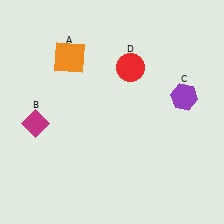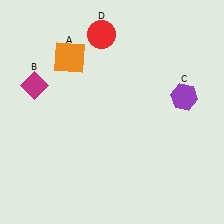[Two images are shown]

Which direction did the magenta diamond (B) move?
The magenta diamond (B) moved up.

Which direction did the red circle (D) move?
The red circle (D) moved up.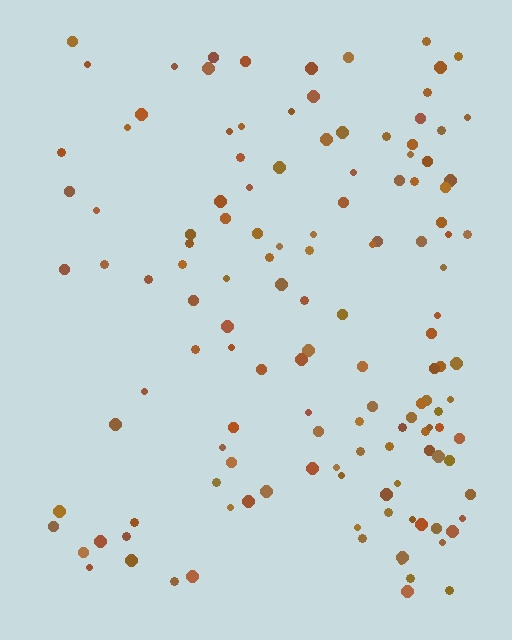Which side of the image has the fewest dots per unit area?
The left.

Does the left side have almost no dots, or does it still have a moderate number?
Still a moderate number, just noticeably fewer than the right.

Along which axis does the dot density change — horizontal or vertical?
Horizontal.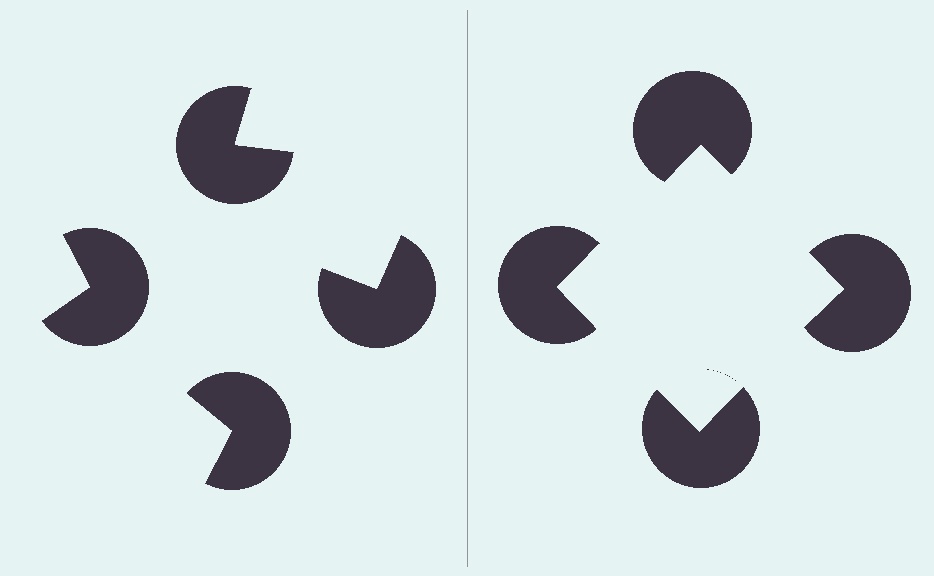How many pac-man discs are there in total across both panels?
8 — 4 on each side.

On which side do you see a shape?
An illusory square appears on the right side. On the left side the wedge cuts are rotated, so no coherent shape forms.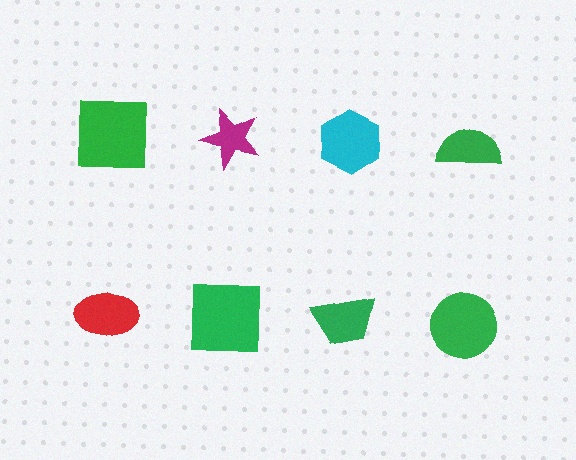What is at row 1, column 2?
A magenta star.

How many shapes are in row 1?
4 shapes.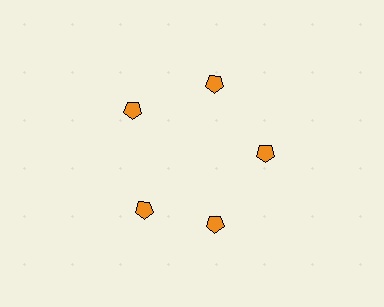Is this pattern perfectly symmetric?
No. The 5 orange pentagons are arranged in a ring, but one element near the 8 o'clock position is rotated out of alignment along the ring, breaking the 5-fold rotational symmetry.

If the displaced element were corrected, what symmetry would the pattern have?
It would have 5-fold rotational symmetry — the pattern would map onto itself every 72 degrees.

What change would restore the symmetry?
The symmetry would be restored by rotating it back into even spacing with its neighbors so that all 5 pentagons sit at equal angles and equal distance from the center.